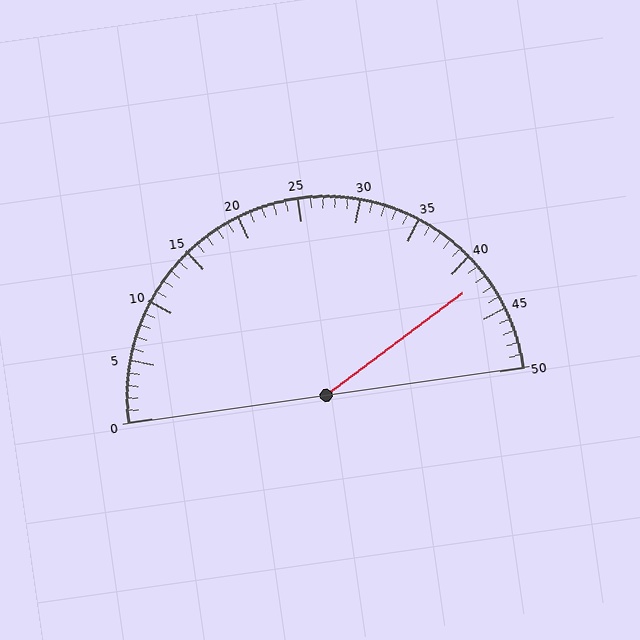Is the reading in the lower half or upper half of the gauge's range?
The reading is in the upper half of the range (0 to 50).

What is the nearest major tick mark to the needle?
The nearest major tick mark is 40.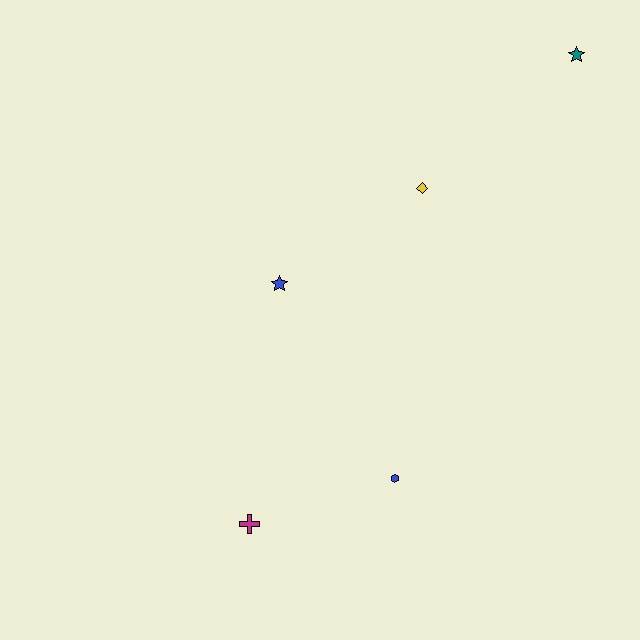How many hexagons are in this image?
There is 1 hexagon.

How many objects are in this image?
There are 5 objects.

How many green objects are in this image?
There are no green objects.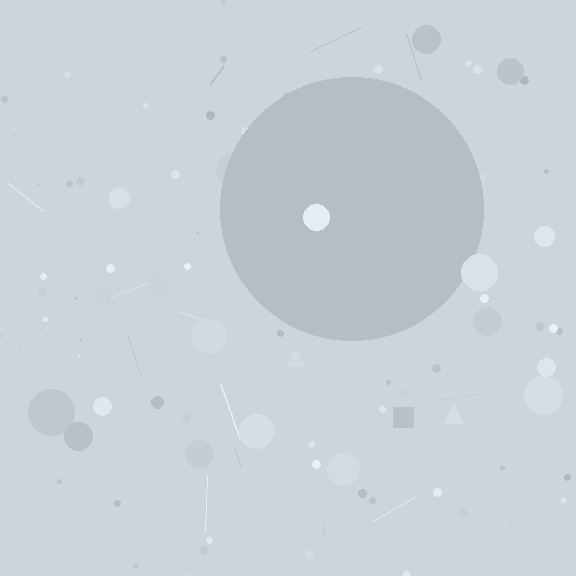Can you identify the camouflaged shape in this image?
The camouflaged shape is a circle.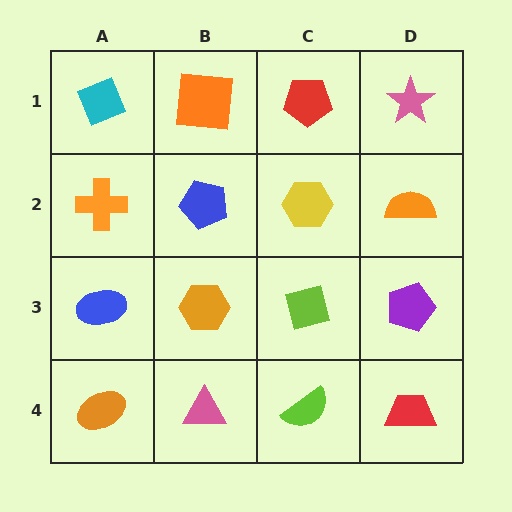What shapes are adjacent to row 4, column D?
A purple pentagon (row 3, column D), a lime semicircle (row 4, column C).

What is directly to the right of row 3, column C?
A purple pentagon.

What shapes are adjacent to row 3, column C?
A yellow hexagon (row 2, column C), a lime semicircle (row 4, column C), an orange hexagon (row 3, column B), a purple pentagon (row 3, column D).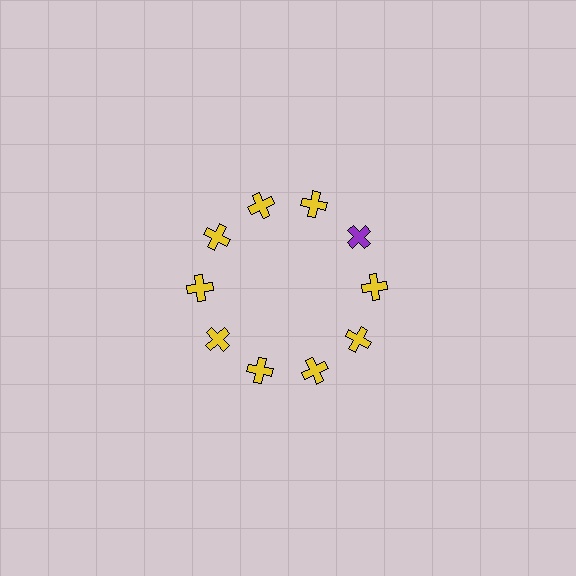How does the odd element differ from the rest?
It has a different color: purple instead of yellow.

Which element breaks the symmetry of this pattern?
The purple cross at roughly the 2 o'clock position breaks the symmetry. All other shapes are yellow crosses.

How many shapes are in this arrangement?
There are 10 shapes arranged in a ring pattern.